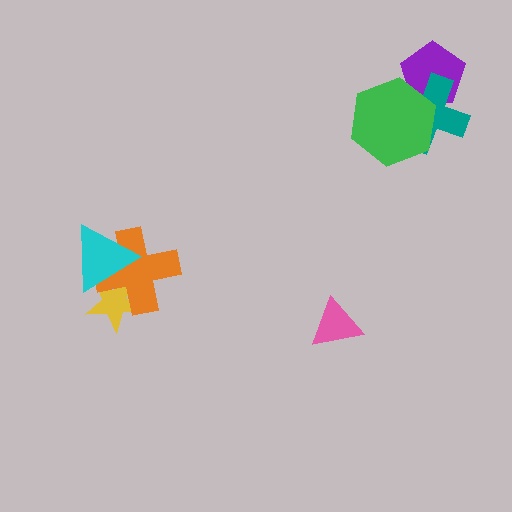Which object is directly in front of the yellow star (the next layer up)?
The orange cross is directly in front of the yellow star.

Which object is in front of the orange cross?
The cyan triangle is in front of the orange cross.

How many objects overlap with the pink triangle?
0 objects overlap with the pink triangle.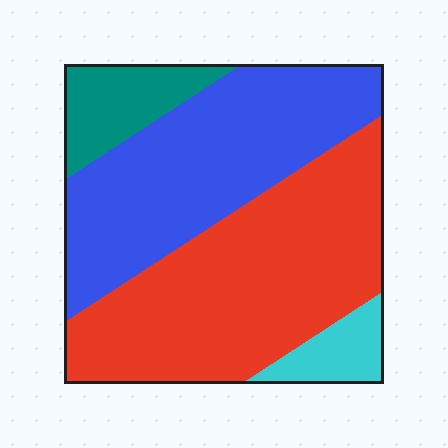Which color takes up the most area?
Red, at roughly 45%.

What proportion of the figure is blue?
Blue takes up between a third and a half of the figure.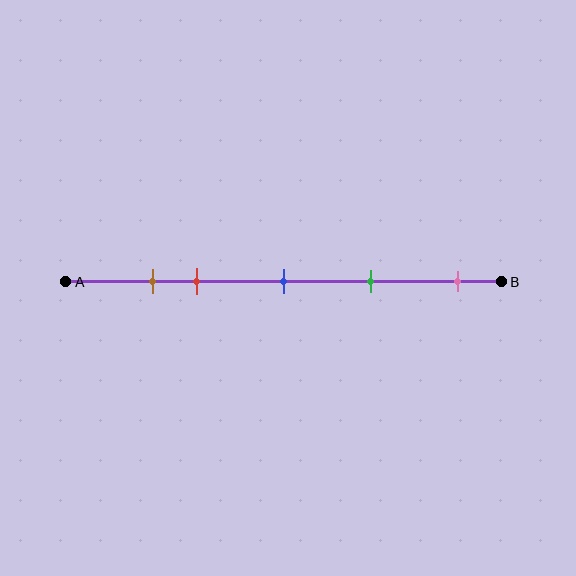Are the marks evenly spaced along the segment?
No, the marks are not evenly spaced.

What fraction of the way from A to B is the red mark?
The red mark is approximately 30% (0.3) of the way from A to B.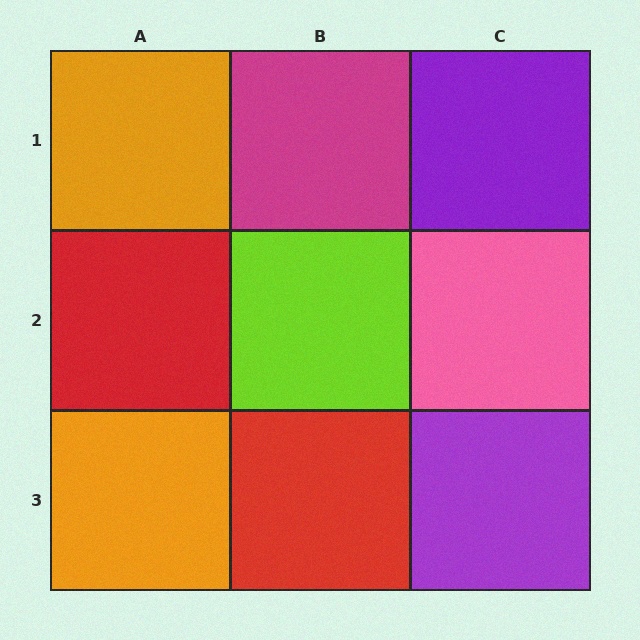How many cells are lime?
1 cell is lime.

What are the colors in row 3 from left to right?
Orange, red, purple.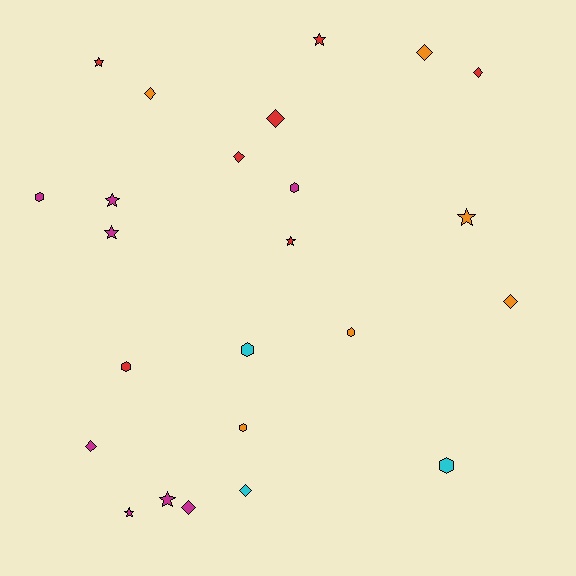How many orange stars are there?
There is 1 orange star.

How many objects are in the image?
There are 24 objects.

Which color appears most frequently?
Magenta, with 8 objects.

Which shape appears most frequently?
Diamond, with 9 objects.